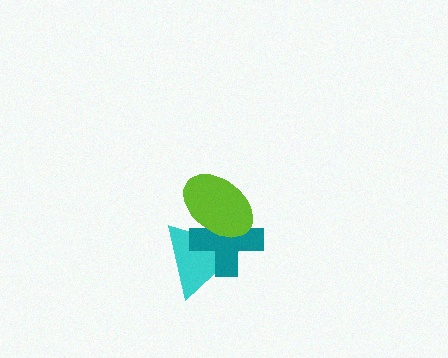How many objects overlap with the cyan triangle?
2 objects overlap with the cyan triangle.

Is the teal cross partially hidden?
Yes, it is partially covered by another shape.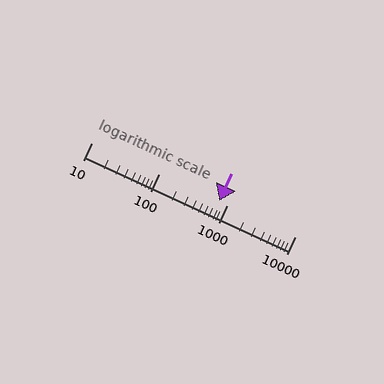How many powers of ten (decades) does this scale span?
The scale spans 3 decades, from 10 to 10000.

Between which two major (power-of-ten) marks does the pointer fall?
The pointer is between 100 and 1000.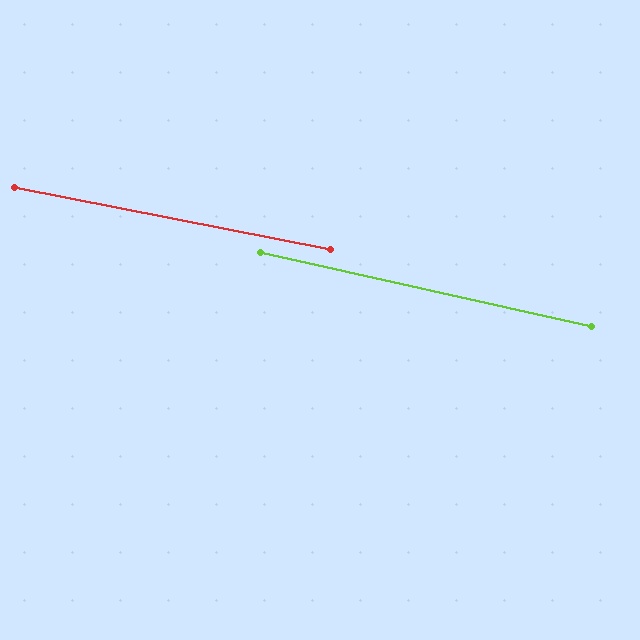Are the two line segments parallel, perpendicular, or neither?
Parallel — their directions differ by only 1.7°.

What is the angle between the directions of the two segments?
Approximately 2 degrees.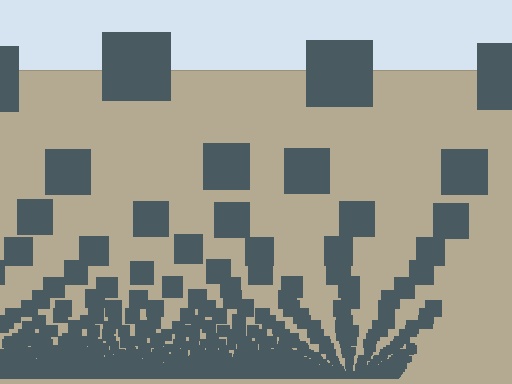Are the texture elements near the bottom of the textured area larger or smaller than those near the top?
Smaller. The gradient is inverted — elements near the bottom are smaller and denser.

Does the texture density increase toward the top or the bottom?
Density increases toward the bottom.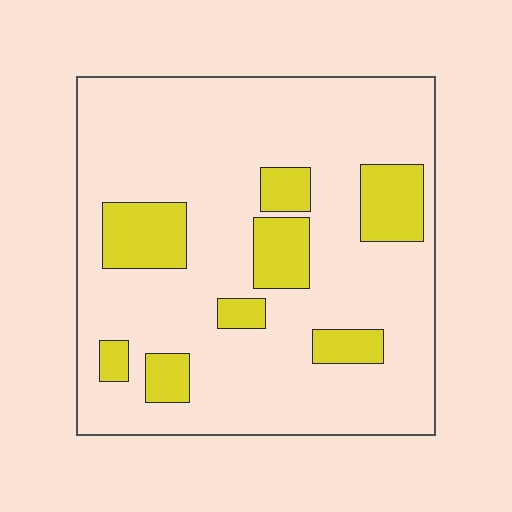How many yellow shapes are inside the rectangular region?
8.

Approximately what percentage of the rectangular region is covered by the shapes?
Approximately 20%.